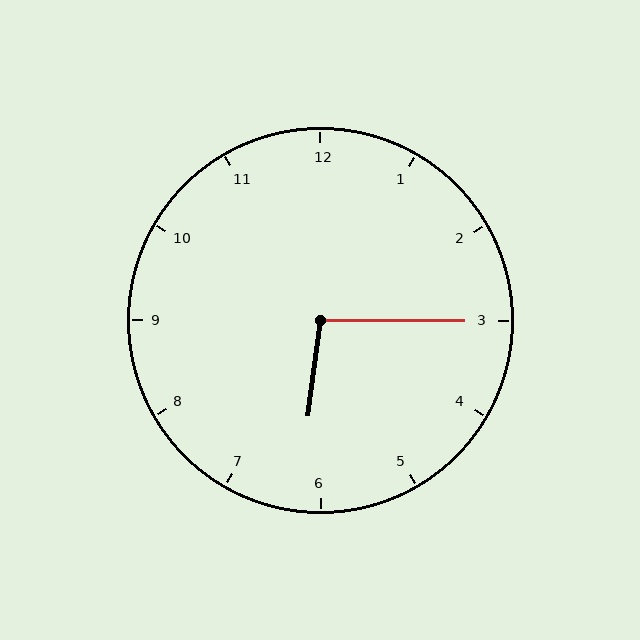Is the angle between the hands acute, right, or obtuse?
It is obtuse.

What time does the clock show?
6:15.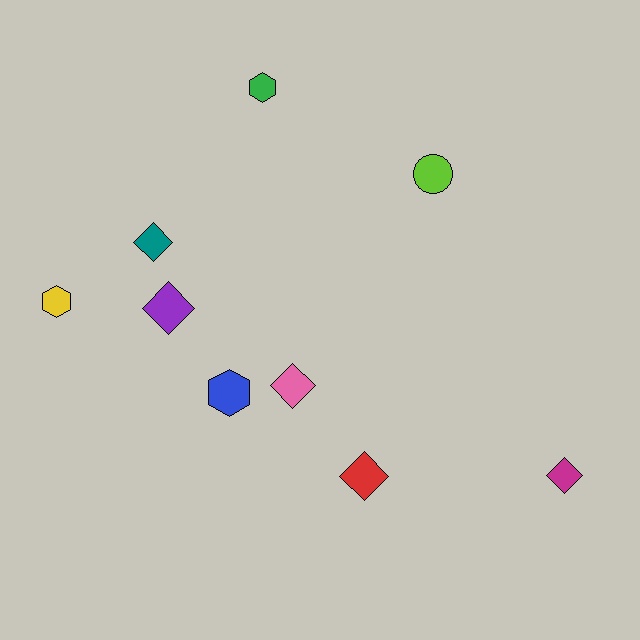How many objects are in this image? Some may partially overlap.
There are 9 objects.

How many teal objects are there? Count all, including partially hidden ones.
There is 1 teal object.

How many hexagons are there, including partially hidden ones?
There are 3 hexagons.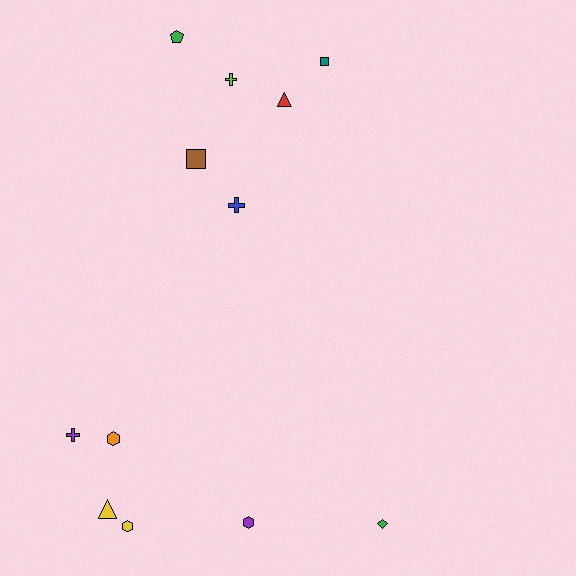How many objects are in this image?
There are 12 objects.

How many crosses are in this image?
There are 3 crosses.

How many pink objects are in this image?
There are no pink objects.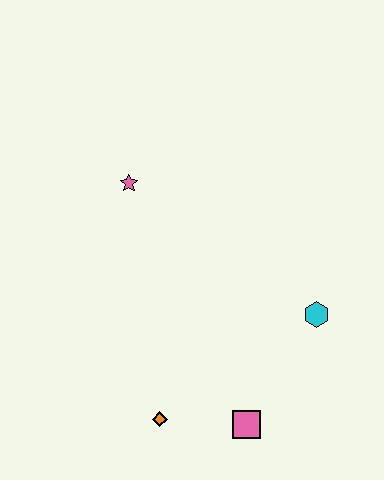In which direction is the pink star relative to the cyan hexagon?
The pink star is to the left of the cyan hexagon.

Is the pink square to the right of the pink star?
Yes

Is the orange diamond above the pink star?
No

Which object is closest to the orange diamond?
The pink square is closest to the orange diamond.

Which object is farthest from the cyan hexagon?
The pink star is farthest from the cyan hexagon.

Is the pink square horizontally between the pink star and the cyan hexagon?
Yes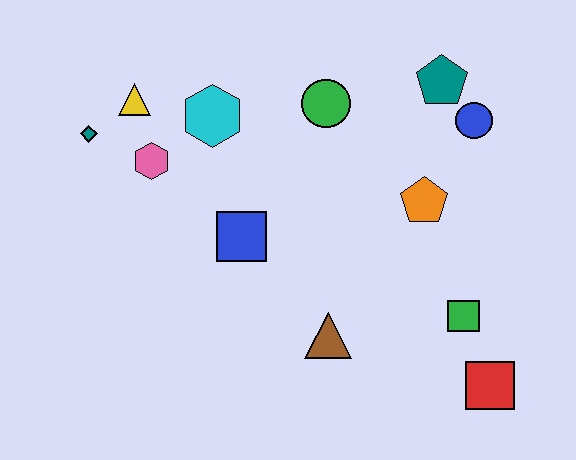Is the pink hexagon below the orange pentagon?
No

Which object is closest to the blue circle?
The teal pentagon is closest to the blue circle.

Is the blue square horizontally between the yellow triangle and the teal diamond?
No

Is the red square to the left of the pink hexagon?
No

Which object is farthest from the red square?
The teal diamond is farthest from the red square.